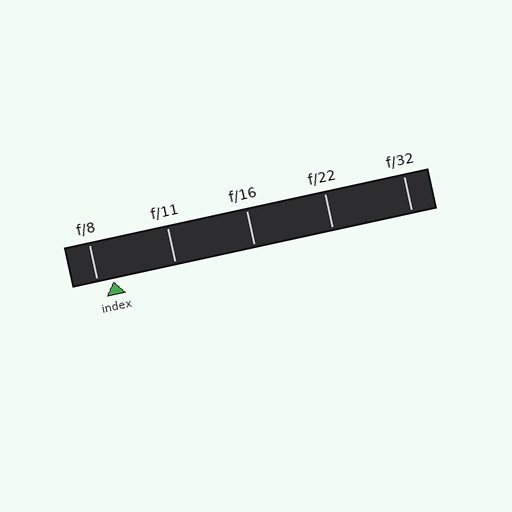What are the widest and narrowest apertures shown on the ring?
The widest aperture shown is f/8 and the narrowest is f/32.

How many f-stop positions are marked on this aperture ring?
There are 5 f-stop positions marked.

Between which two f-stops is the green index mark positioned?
The index mark is between f/8 and f/11.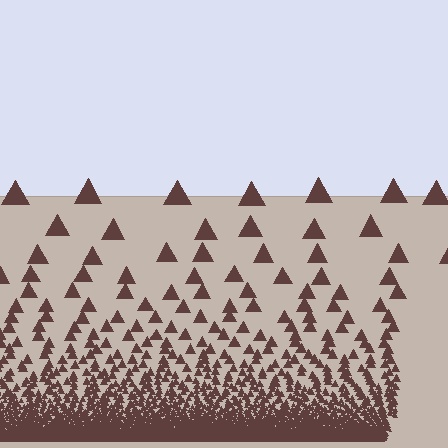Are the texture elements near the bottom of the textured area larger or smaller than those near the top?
Smaller. The gradient is inverted — elements near the bottom are smaller and denser.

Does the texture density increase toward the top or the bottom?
Density increases toward the bottom.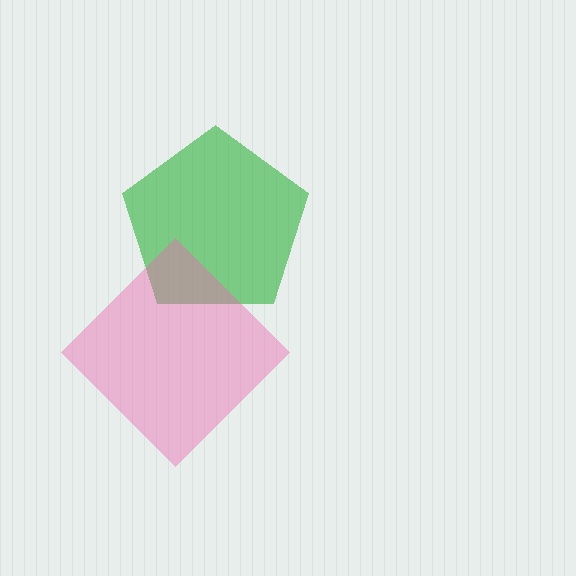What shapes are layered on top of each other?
The layered shapes are: a green pentagon, a pink diamond.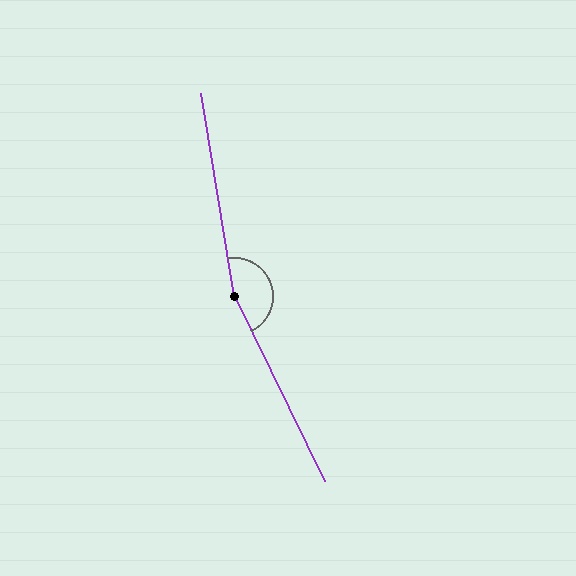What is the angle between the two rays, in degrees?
Approximately 163 degrees.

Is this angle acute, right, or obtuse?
It is obtuse.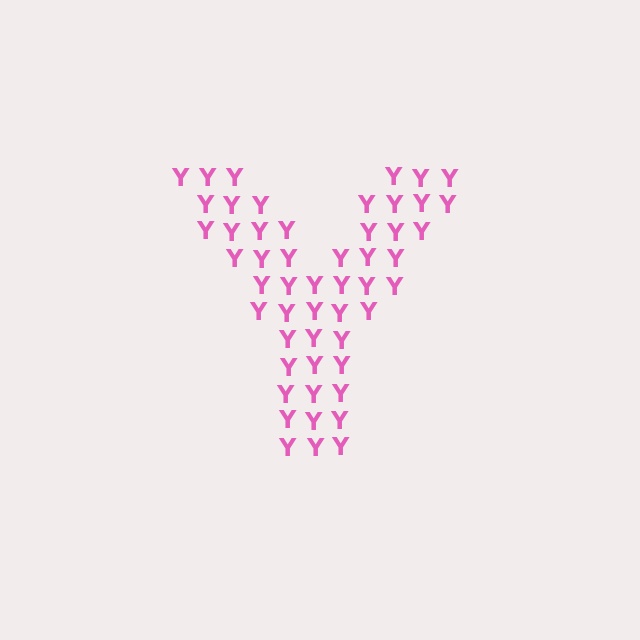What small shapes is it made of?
It is made of small letter Y's.